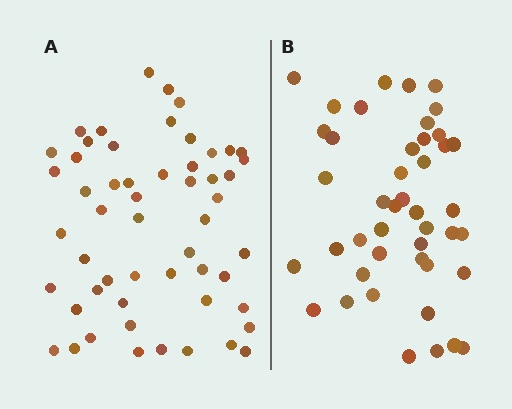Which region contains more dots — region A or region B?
Region A (the left region) has more dots.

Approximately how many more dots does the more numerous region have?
Region A has roughly 10 or so more dots than region B.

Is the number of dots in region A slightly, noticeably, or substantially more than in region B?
Region A has only slightly more — the two regions are fairly close. The ratio is roughly 1.2 to 1.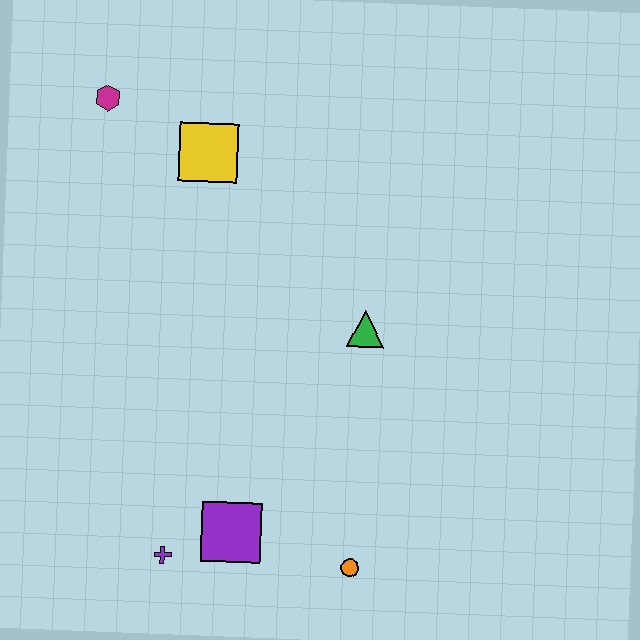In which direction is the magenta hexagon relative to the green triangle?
The magenta hexagon is to the left of the green triangle.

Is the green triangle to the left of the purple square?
No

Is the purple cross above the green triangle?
No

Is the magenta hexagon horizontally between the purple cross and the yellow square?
No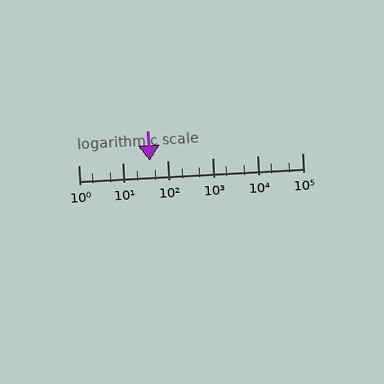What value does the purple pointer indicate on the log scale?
The pointer indicates approximately 39.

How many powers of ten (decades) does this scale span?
The scale spans 5 decades, from 1 to 100000.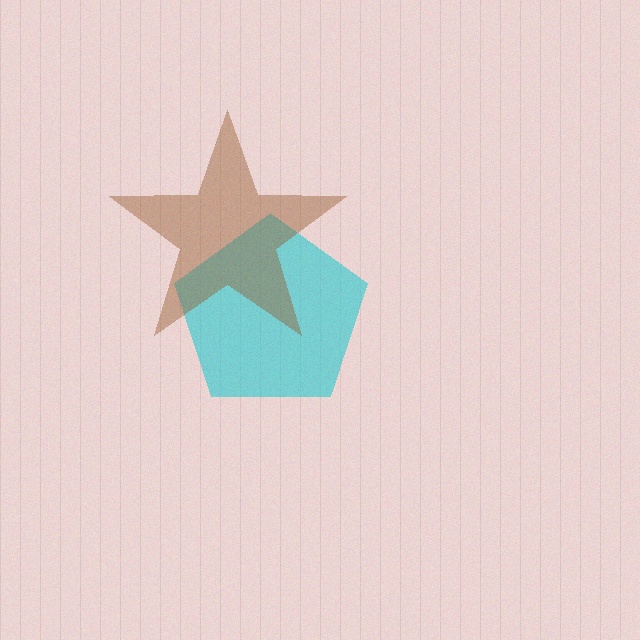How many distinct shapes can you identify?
There are 2 distinct shapes: a cyan pentagon, a brown star.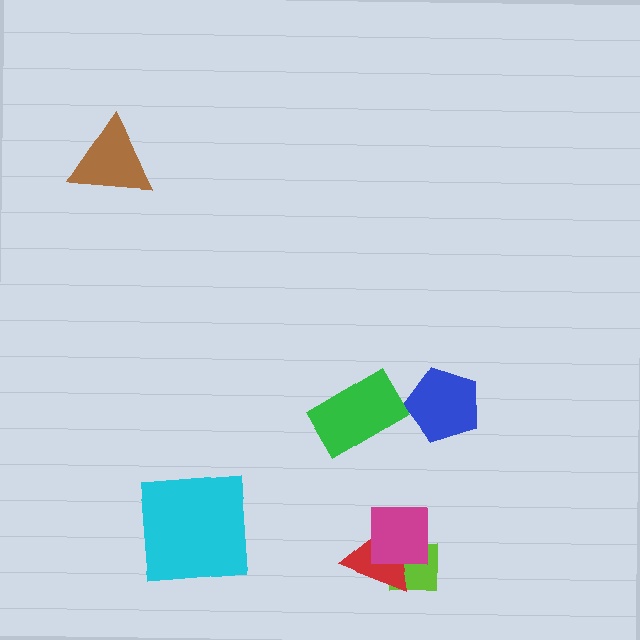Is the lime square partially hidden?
Yes, it is partially covered by another shape.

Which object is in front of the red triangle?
The magenta square is in front of the red triangle.